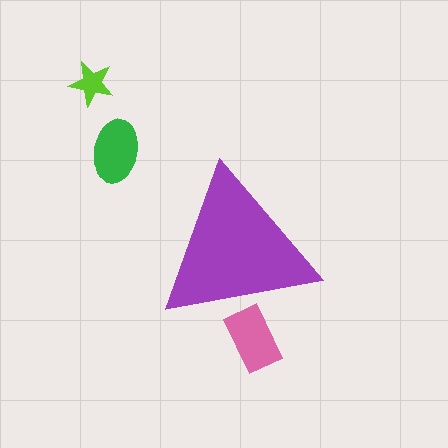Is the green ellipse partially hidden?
No, the green ellipse is fully visible.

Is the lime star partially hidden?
No, the lime star is fully visible.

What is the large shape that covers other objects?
A purple triangle.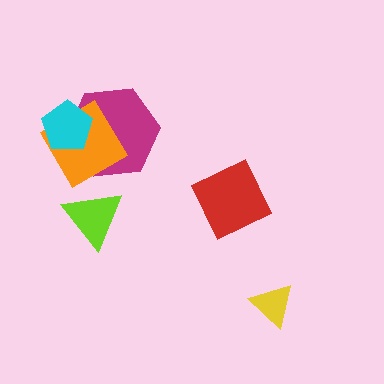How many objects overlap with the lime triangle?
0 objects overlap with the lime triangle.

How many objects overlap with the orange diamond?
2 objects overlap with the orange diamond.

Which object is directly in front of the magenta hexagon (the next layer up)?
The orange diamond is directly in front of the magenta hexagon.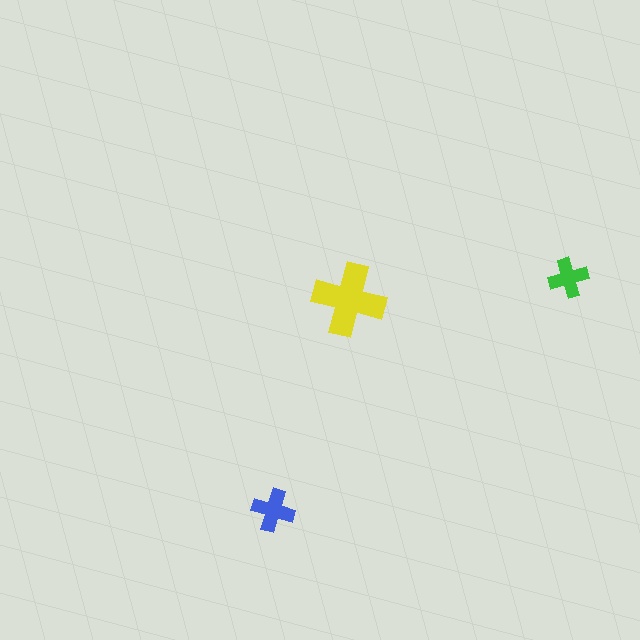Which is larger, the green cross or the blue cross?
The blue one.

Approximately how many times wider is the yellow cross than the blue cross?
About 1.5 times wider.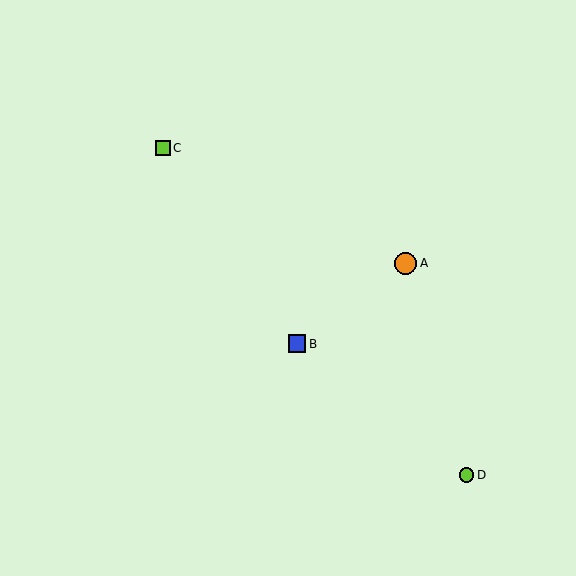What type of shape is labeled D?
Shape D is a lime circle.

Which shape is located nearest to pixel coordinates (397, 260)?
The orange circle (labeled A) at (406, 263) is nearest to that location.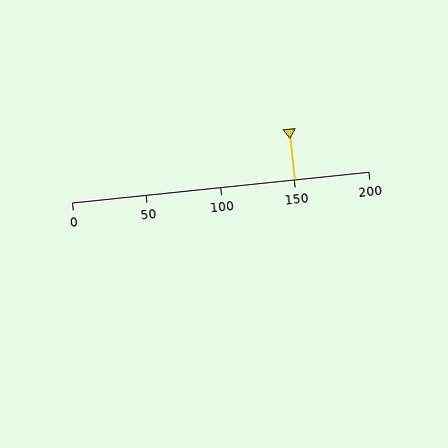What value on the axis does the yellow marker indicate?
The marker indicates approximately 150.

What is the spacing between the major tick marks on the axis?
The major ticks are spaced 50 apart.